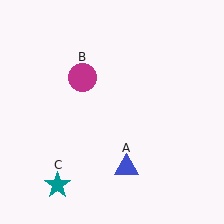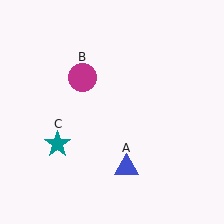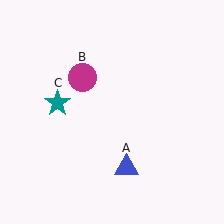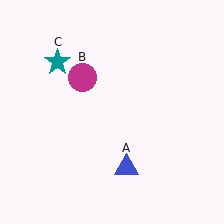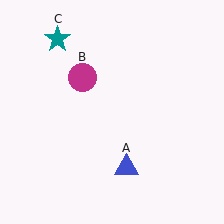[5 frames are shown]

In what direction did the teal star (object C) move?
The teal star (object C) moved up.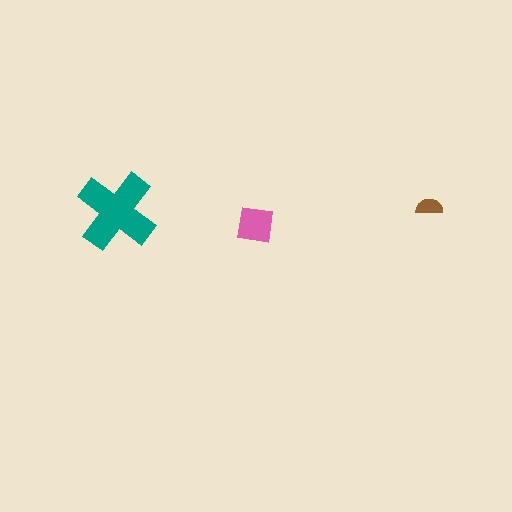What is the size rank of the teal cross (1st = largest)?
1st.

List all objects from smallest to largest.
The brown semicircle, the pink square, the teal cross.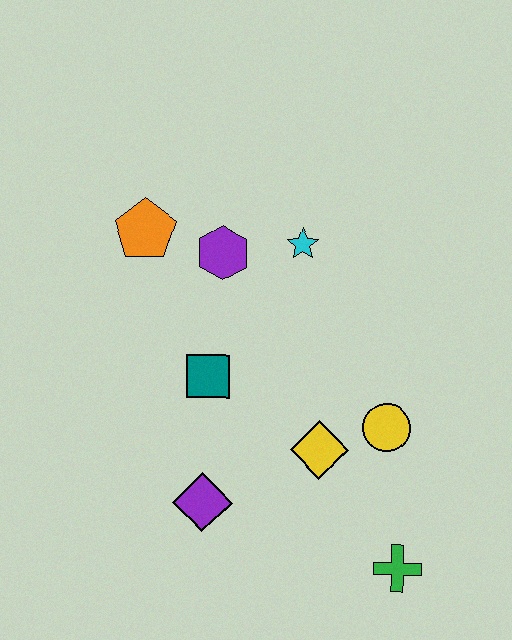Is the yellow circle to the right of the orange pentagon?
Yes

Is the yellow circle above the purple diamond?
Yes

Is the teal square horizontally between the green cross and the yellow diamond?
No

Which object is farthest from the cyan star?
The green cross is farthest from the cyan star.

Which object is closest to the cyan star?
The purple hexagon is closest to the cyan star.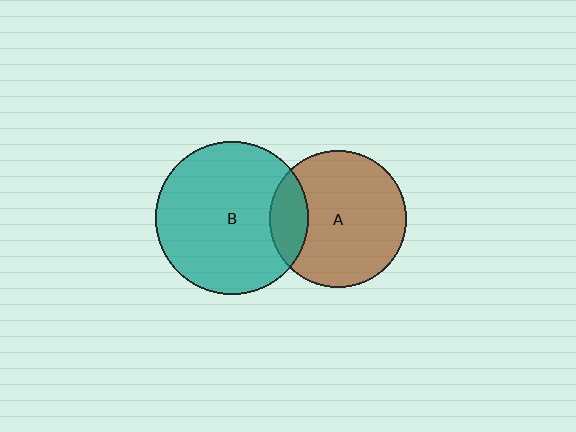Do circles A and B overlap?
Yes.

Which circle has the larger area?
Circle B (teal).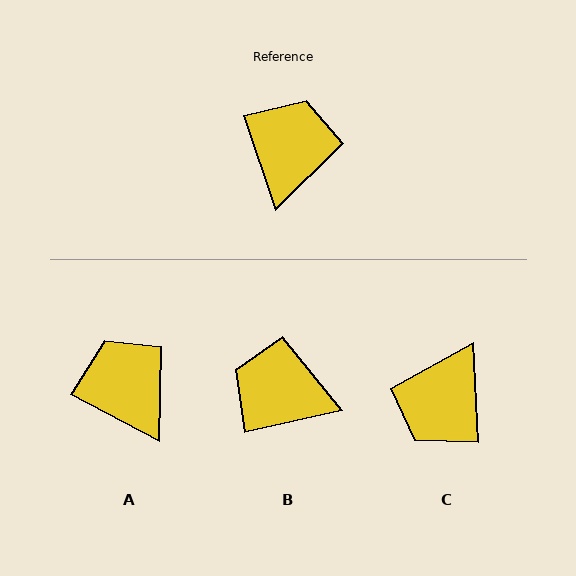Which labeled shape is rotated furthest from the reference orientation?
C, about 165 degrees away.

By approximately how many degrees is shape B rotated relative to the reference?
Approximately 84 degrees counter-clockwise.